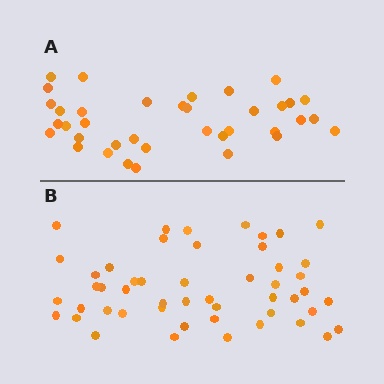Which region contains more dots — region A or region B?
Region B (the bottom region) has more dots.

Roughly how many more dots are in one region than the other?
Region B has approximately 15 more dots than region A.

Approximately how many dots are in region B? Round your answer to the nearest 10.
About 50 dots.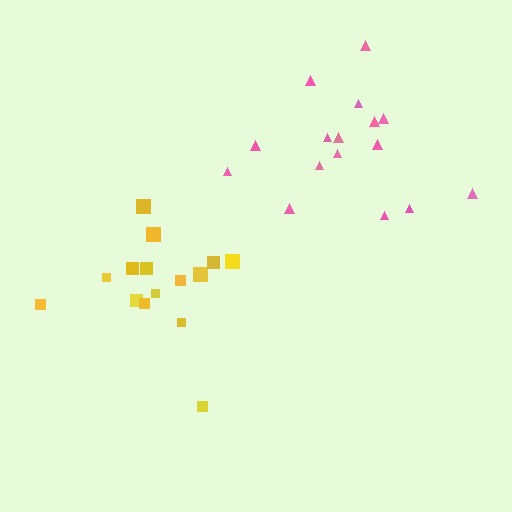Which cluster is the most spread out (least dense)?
Pink.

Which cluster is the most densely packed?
Yellow.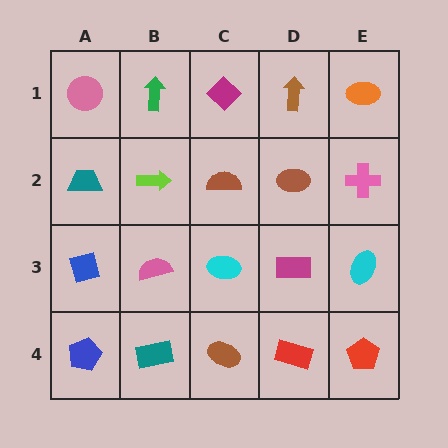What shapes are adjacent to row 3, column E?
A pink cross (row 2, column E), a red pentagon (row 4, column E), a magenta rectangle (row 3, column D).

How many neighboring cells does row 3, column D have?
4.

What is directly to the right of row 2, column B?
A brown semicircle.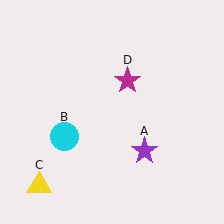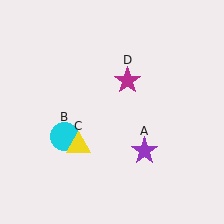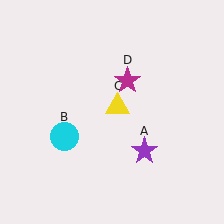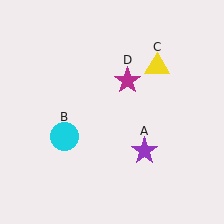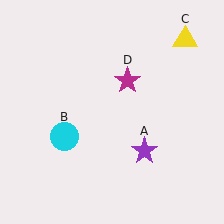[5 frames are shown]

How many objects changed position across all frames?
1 object changed position: yellow triangle (object C).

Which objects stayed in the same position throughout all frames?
Purple star (object A) and cyan circle (object B) and magenta star (object D) remained stationary.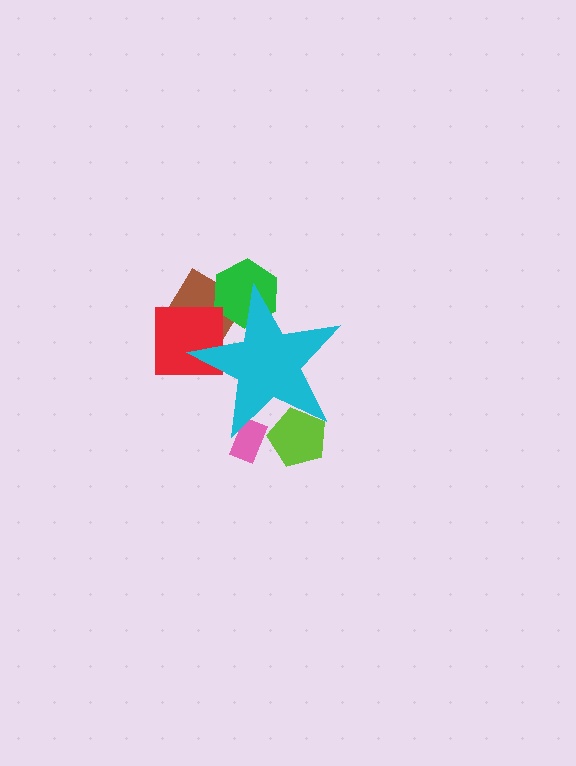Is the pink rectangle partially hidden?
Yes, the pink rectangle is partially hidden behind the cyan star.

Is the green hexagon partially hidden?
Yes, the green hexagon is partially hidden behind the cyan star.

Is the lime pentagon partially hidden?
Yes, the lime pentagon is partially hidden behind the cyan star.